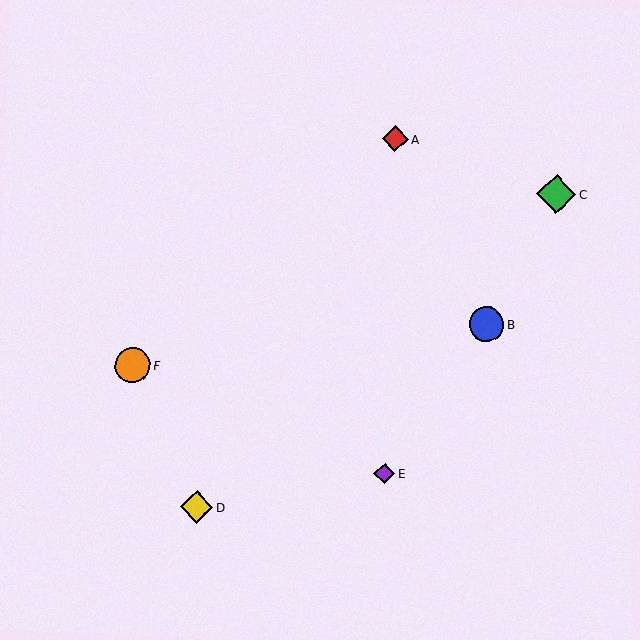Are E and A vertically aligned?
Yes, both are at x≈384.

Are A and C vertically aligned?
No, A is at x≈395 and C is at x≈556.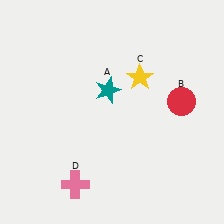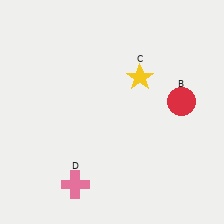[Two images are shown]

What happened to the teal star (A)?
The teal star (A) was removed in Image 2. It was in the top-left area of Image 1.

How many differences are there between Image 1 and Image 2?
There is 1 difference between the two images.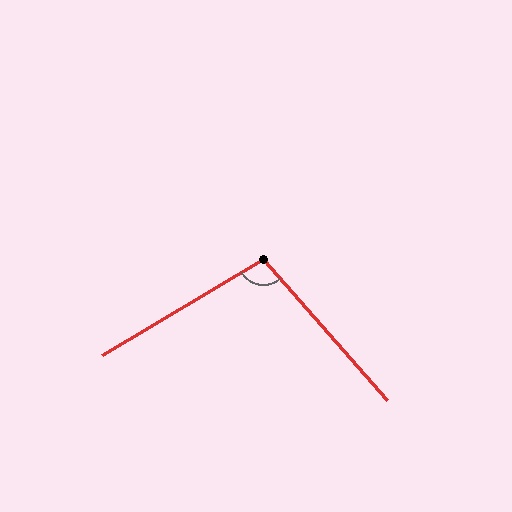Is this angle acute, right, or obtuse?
It is obtuse.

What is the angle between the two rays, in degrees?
Approximately 101 degrees.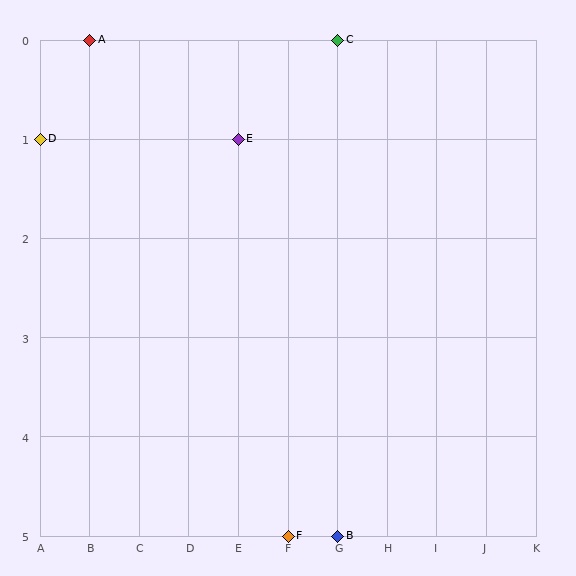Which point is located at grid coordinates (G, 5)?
Point B is at (G, 5).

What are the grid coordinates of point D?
Point D is at grid coordinates (A, 1).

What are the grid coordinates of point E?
Point E is at grid coordinates (E, 1).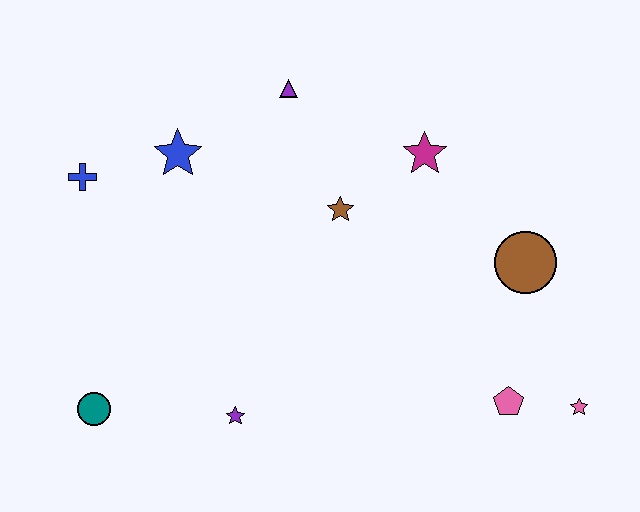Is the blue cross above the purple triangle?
No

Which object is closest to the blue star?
The blue cross is closest to the blue star.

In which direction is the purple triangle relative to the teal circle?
The purple triangle is above the teal circle.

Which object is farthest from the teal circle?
The pink star is farthest from the teal circle.